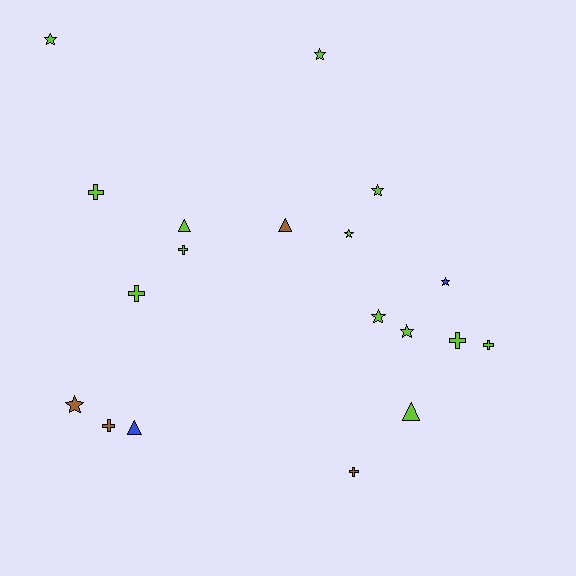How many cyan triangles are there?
There are no cyan triangles.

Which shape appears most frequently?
Star, with 8 objects.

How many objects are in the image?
There are 19 objects.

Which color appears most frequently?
Lime, with 13 objects.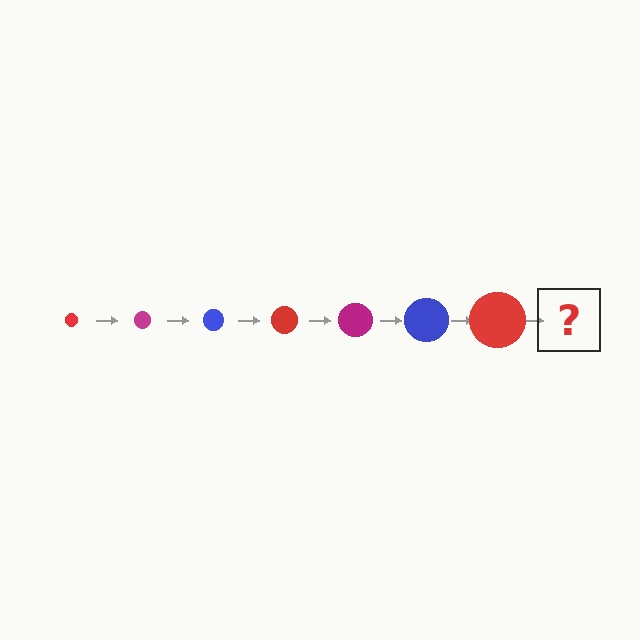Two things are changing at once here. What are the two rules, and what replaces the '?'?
The two rules are that the circle grows larger each step and the color cycles through red, magenta, and blue. The '?' should be a magenta circle, larger than the previous one.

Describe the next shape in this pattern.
It should be a magenta circle, larger than the previous one.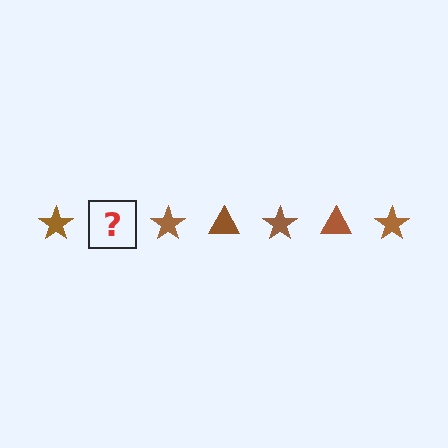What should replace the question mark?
The question mark should be replaced with a brown triangle.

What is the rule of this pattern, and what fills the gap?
The rule is that the pattern cycles through star, triangle shapes in brown. The gap should be filled with a brown triangle.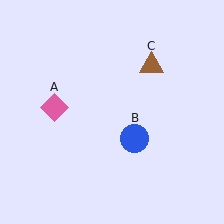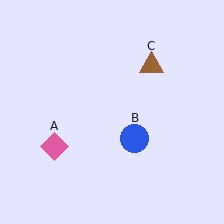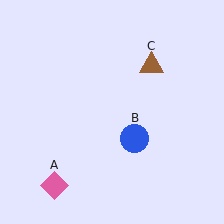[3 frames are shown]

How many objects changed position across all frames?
1 object changed position: pink diamond (object A).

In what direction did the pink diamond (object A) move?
The pink diamond (object A) moved down.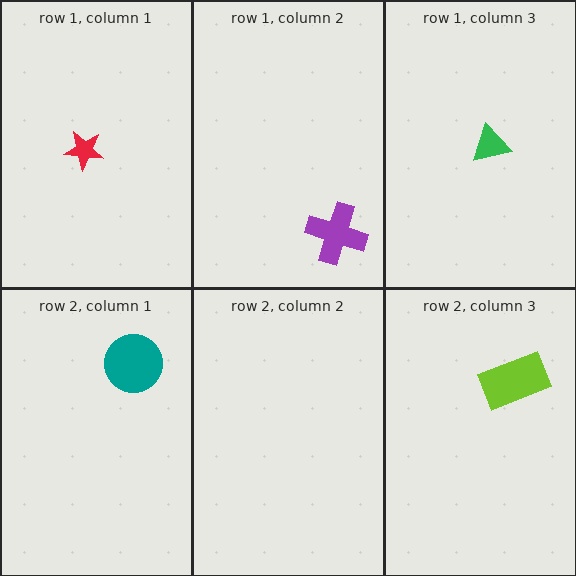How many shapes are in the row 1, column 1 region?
1.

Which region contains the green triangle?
The row 1, column 3 region.